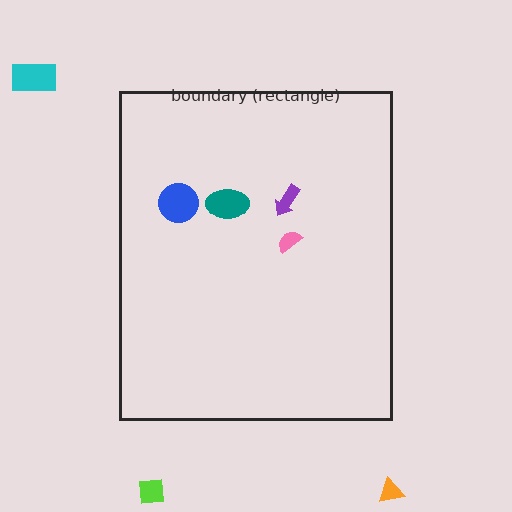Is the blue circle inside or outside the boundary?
Inside.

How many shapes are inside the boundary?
4 inside, 3 outside.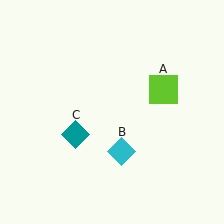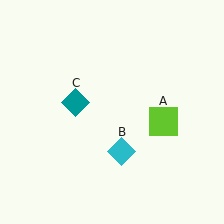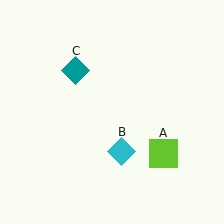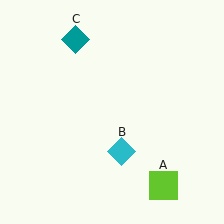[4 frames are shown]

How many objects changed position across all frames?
2 objects changed position: lime square (object A), teal diamond (object C).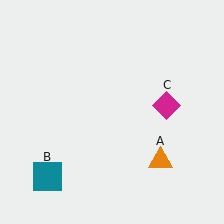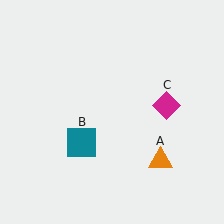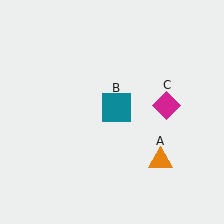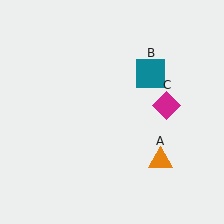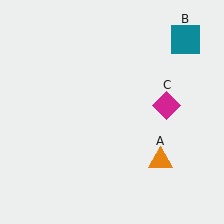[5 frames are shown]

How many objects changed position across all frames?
1 object changed position: teal square (object B).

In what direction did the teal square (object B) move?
The teal square (object B) moved up and to the right.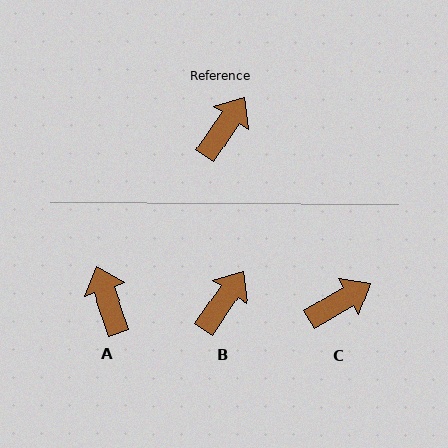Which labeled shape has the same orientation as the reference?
B.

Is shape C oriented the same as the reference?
No, it is off by about 25 degrees.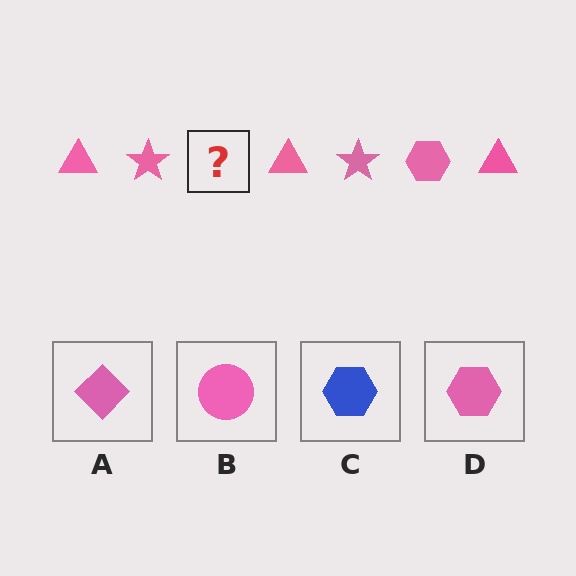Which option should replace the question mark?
Option D.